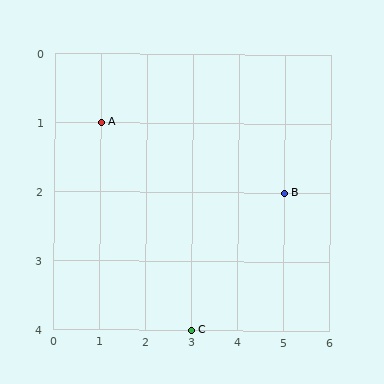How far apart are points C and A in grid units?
Points C and A are 2 columns and 3 rows apart (about 3.6 grid units diagonally).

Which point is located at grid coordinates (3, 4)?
Point C is at (3, 4).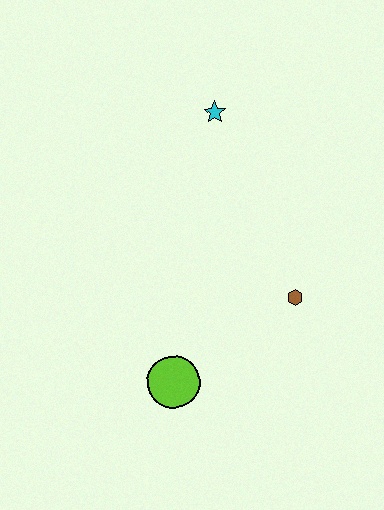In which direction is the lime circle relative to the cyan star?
The lime circle is below the cyan star.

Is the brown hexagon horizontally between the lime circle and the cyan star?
No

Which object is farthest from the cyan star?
The lime circle is farthest from the cyan star.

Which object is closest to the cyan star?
The brown hexagon is closest to the cyan star.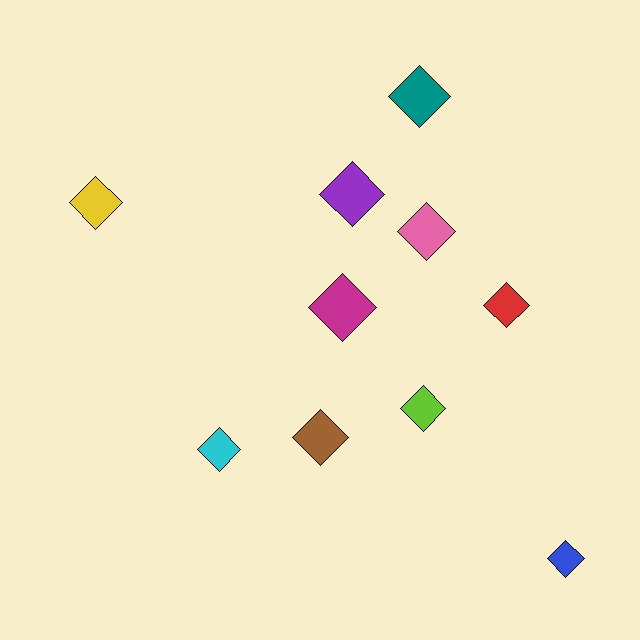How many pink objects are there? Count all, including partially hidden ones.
There is 1 pink object.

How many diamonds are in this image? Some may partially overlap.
There are 10 diamonds.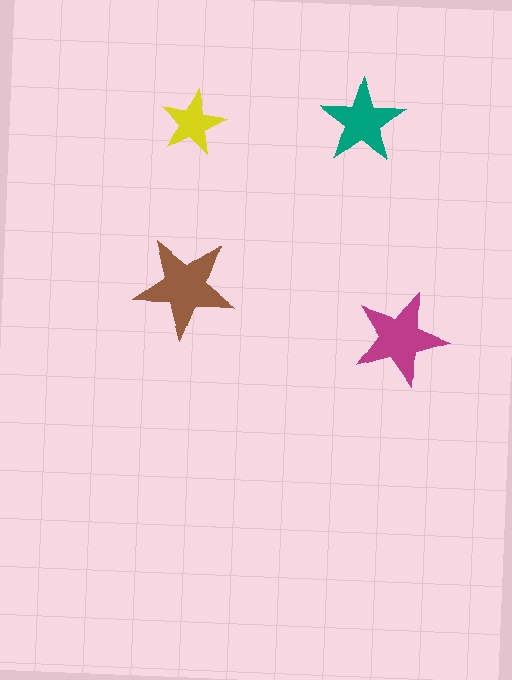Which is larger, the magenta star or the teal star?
The magenta one.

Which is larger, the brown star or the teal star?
The brown one.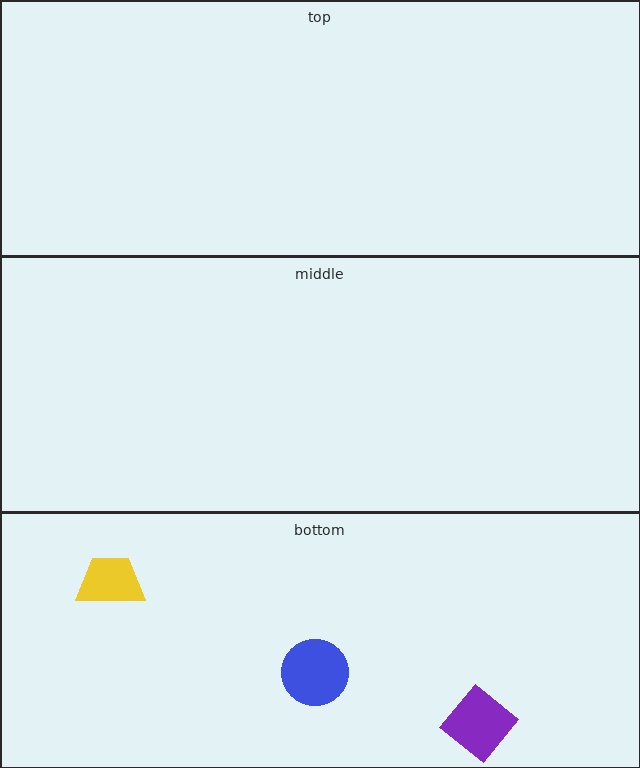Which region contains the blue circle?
The bottom region.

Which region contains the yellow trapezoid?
The bottom region.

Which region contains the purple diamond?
The bottom region.